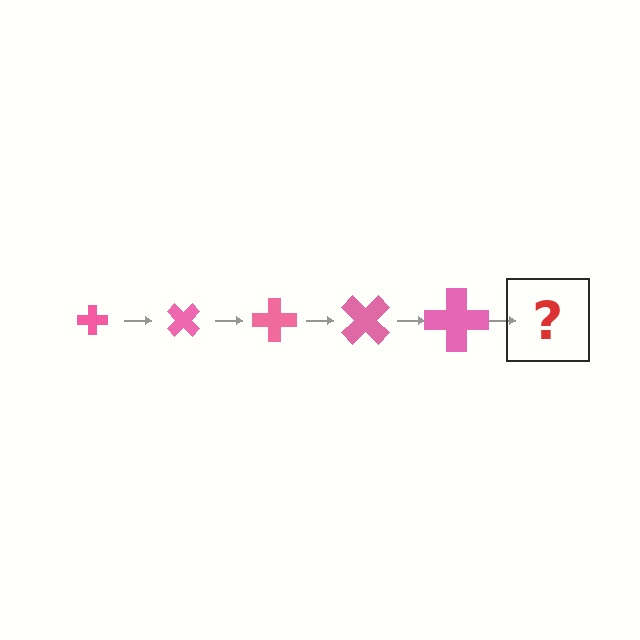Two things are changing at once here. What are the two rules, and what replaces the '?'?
The two rules are that the cross grows larger each step and it rotates 45 degrees each step. The '?' should be a cross, larger than the previous one and rotated 225 degrees from the start.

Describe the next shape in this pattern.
It should be a cross, larger than the previous one and rotated 225 degrees from the start.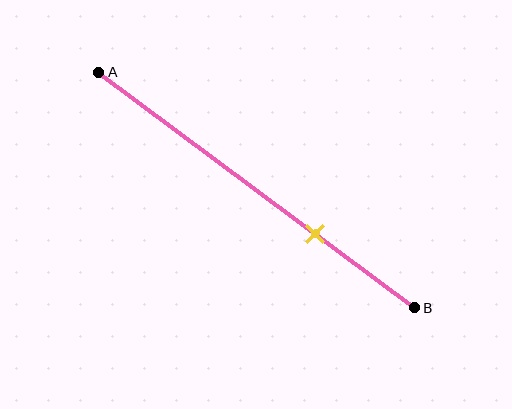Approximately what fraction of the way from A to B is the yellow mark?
The yellow mark is approximately 70% of the way from A to B.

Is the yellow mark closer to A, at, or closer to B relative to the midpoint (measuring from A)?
The yellow mark is closer to point B than the midpoint of segment AB.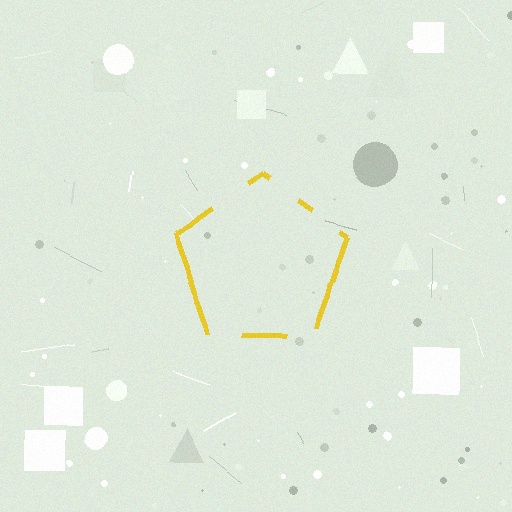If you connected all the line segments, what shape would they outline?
They would outline a pentagon.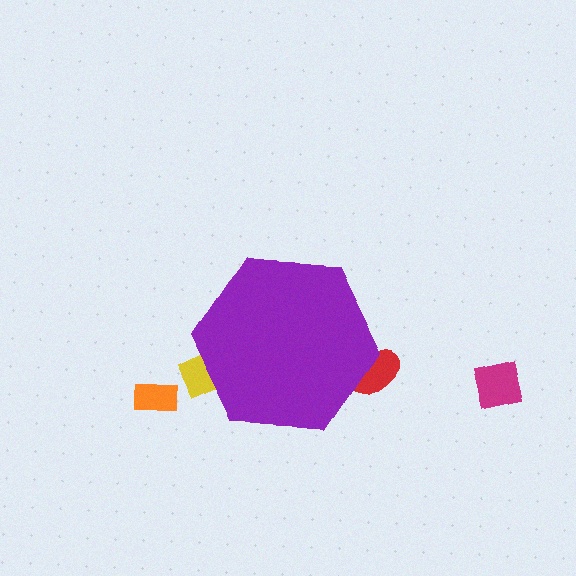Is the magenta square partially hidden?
No, the magenta square is fully visible.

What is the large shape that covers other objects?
A purple hexagon.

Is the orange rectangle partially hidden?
No, the orange rectangle is fully visible.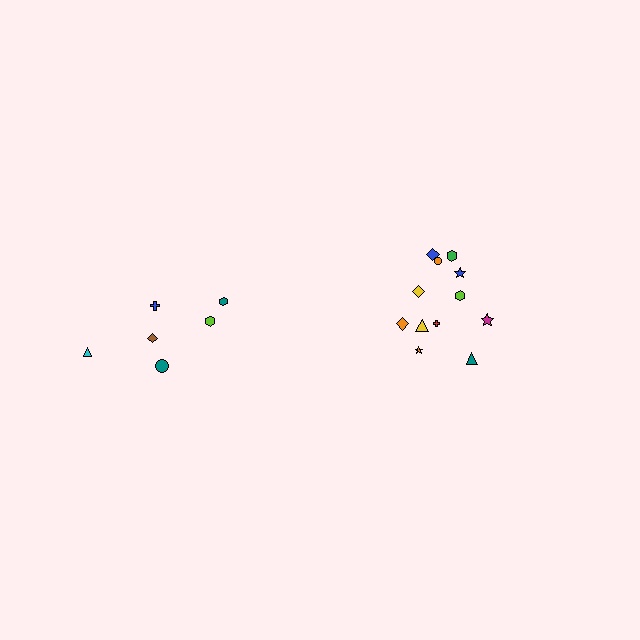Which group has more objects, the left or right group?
The right group.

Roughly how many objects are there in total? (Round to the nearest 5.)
Roughly 20 objects in total.